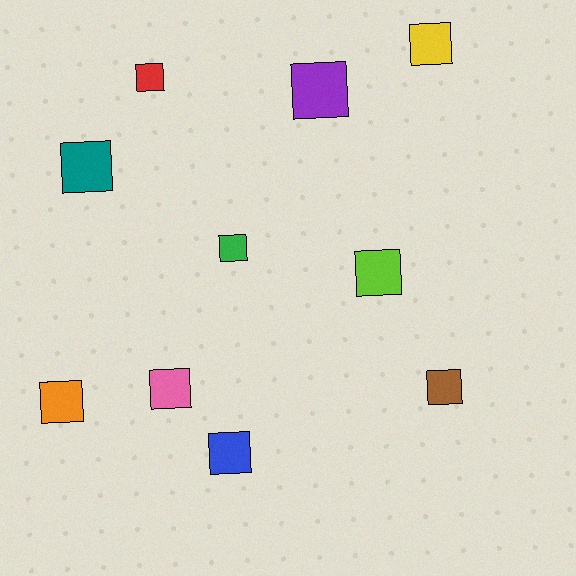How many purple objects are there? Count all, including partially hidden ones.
There is 1 purple object.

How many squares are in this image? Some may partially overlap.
There are 10 squares.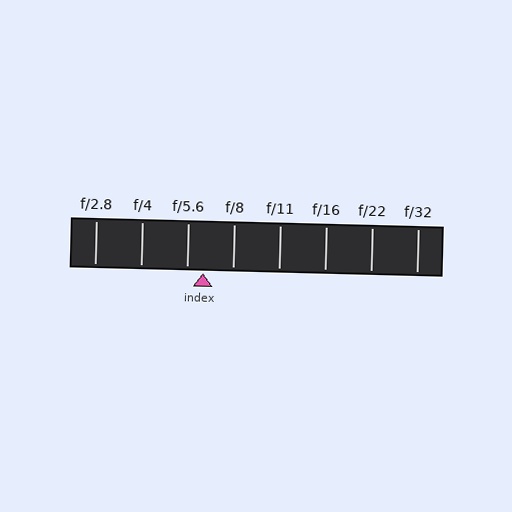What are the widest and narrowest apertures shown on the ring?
The widest aperture shown is f/2.8 and the narrowest is f/32.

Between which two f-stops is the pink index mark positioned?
The index mark is between f/5.6 and f/8.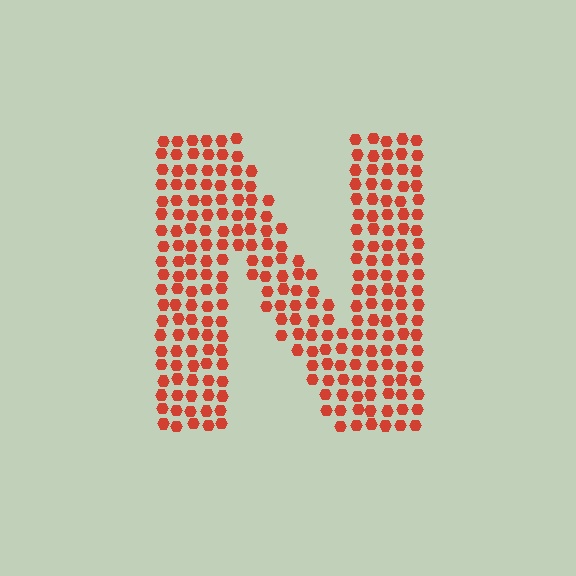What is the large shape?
The large shape is the letter N.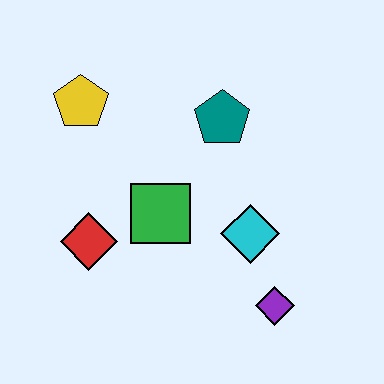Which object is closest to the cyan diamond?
The purple diamond is closest to the cyan diamond.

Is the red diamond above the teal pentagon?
No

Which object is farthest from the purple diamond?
The yellow pentagon is farthest from the purple diamond.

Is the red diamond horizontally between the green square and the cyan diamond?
No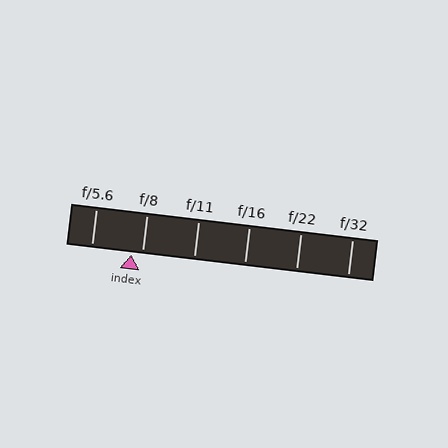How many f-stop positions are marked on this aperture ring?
There are 6 f-stop positions marked.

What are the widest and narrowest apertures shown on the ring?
The widest aperture shown is f/5.6 and the narrowest is f/32.